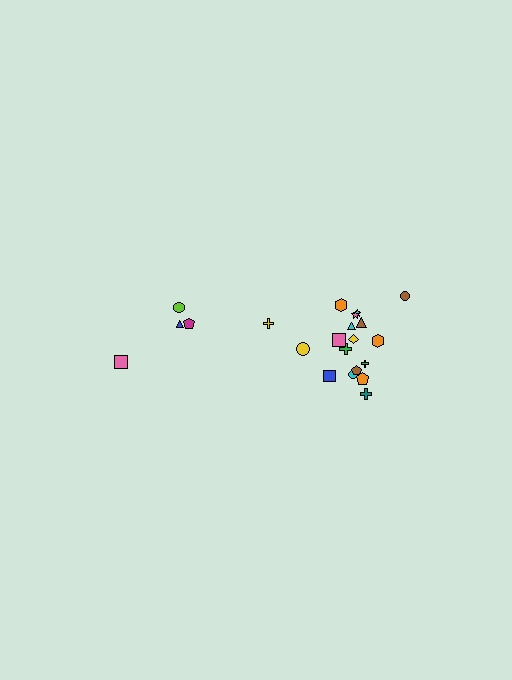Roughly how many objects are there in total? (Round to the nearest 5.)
Roughly 20 objects in total.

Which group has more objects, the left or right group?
The right group.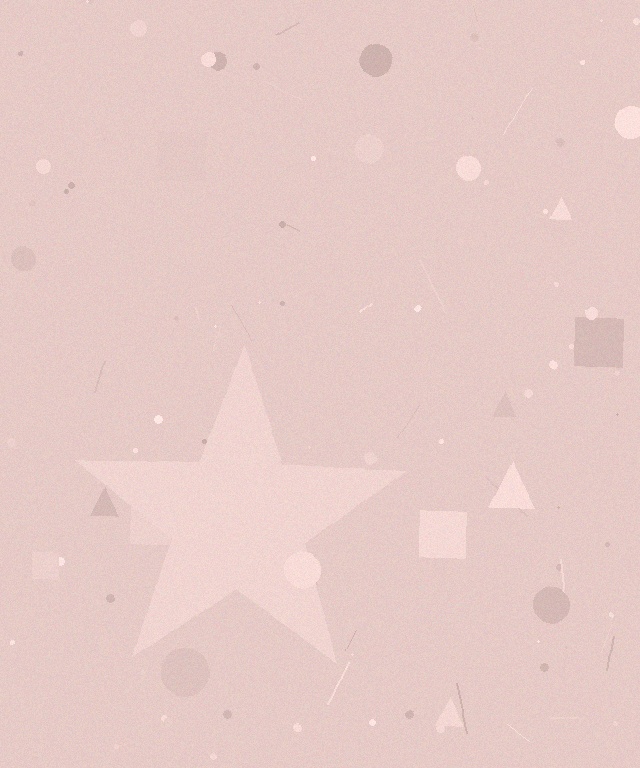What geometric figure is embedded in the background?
A star is embedded in the background.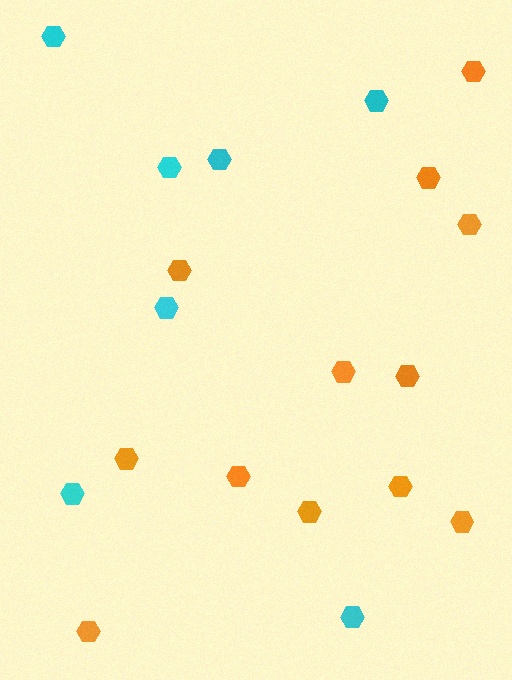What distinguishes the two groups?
There are 2 groups: one group of cyan hexagons (7) and one group of orange hexagons (12).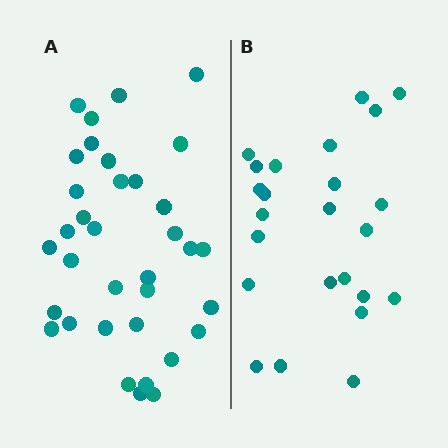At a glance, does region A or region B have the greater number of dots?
Region A (the left region) has more dots.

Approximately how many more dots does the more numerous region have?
Region A has roughly 12 or so more dots than region B.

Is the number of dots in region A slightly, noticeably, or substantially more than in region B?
Region A has substantially more. The ratio is roughly 1.5 to 1.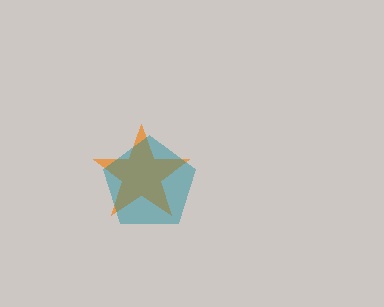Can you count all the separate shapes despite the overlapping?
Yes, there are 2 separate shapes.